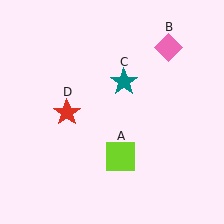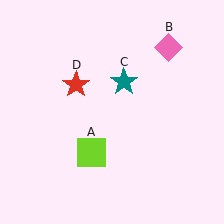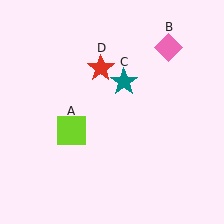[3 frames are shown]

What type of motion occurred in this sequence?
The lime square (object A), red star (object D) rotated clockwise around the center of the scene.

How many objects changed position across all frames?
2 objects changed position: lime square (object A), red star (object D).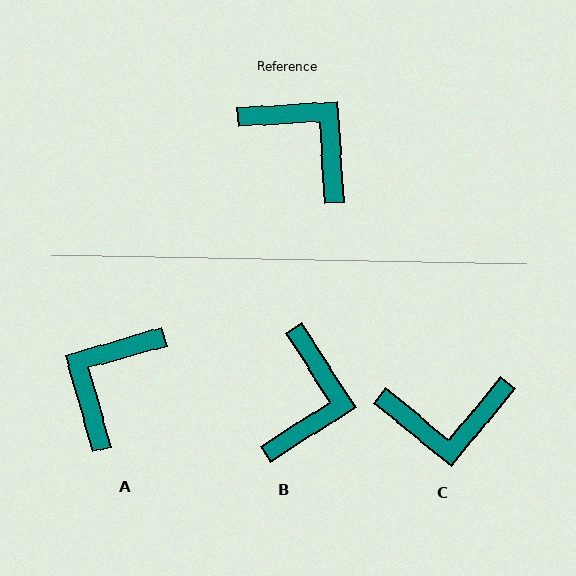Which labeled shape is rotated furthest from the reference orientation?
C, about 133 degrees away.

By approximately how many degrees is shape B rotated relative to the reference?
Approximately 61 degrees clockwise.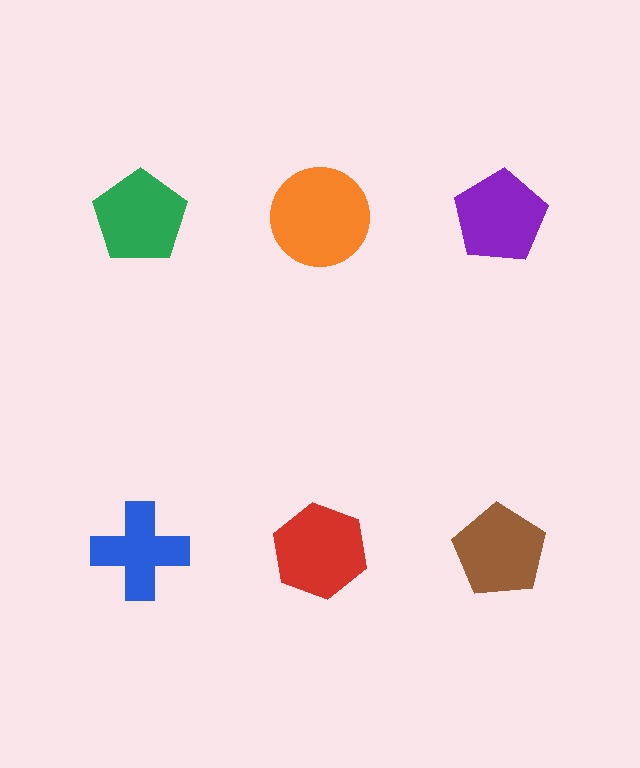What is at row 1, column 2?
An orange circle.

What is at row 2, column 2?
A red hexagon.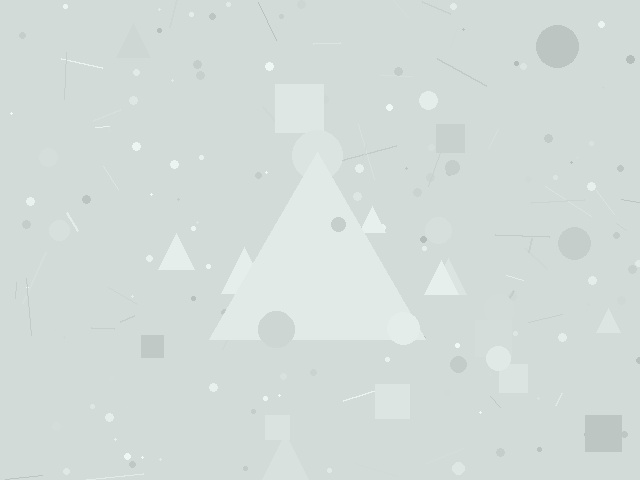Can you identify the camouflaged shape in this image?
The camouflaged shape is a triangle.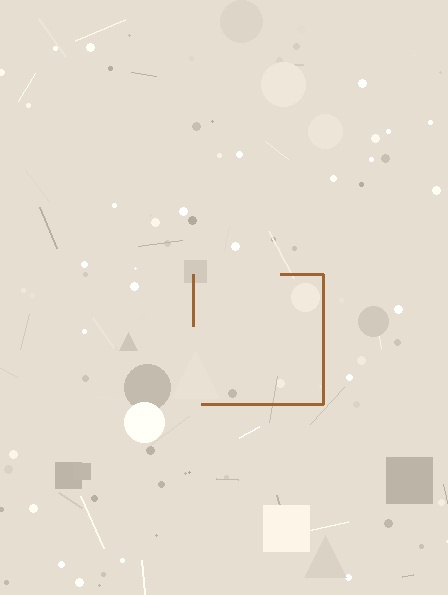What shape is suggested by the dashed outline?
The dashed outline suggests a square.